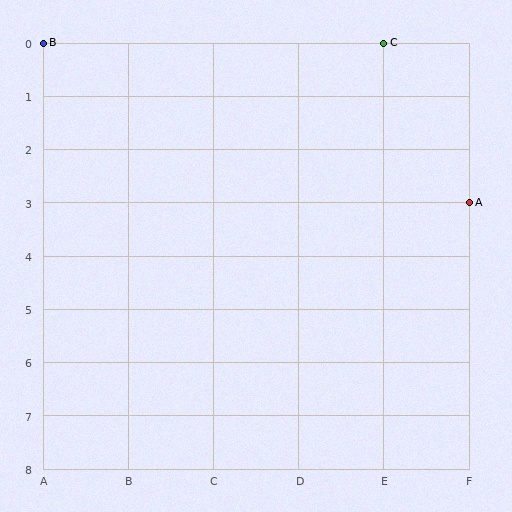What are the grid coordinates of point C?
Point C is at grid coordinates (E, 0).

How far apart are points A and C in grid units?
Points A and C are 1 column and 3 rows apart (about 3.2 grid units diagonally).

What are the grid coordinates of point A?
Point A is at grid coordinates (F, 3).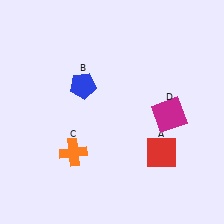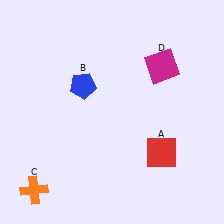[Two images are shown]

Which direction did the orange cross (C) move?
The orange cross (C) moved left.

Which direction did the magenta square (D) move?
The magenta square (D) moved up.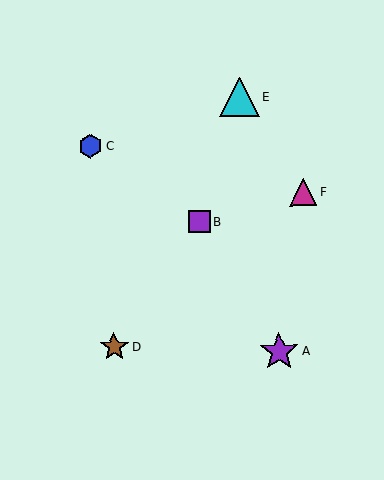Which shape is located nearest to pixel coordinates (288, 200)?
The magenta triangle (labeled F) at (303, 193) is nearest to that location.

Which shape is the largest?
The cyan triangle (labeled E) is the largest.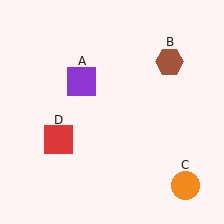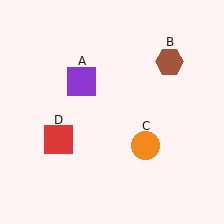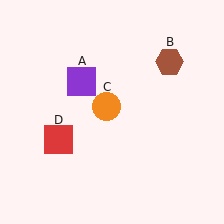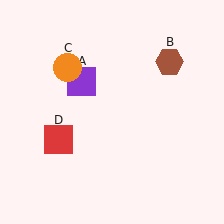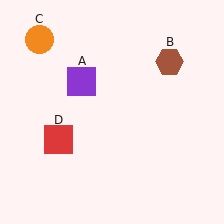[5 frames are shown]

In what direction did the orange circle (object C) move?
The orange circle (object C) moved up and to the left.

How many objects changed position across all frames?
1 object changed position: orange circle (object C).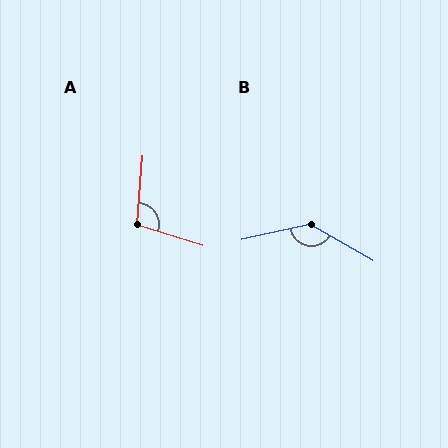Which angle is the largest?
B, at approximately 137 degrees.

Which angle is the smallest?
A, at approximately 102 degrees.